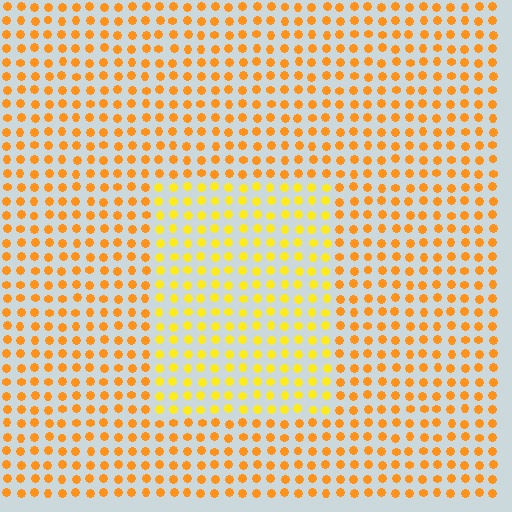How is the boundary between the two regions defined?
The boundary is defined purely by a slight shift in hue (about 24 degrees). Spacing, size, and orientation are identical on both sides.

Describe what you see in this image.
The image is filled with small orange elements in a uniform arrangement. A rectangle-shaped region is visible where the elements are tinted to a slightly different hue, forming a subtle color boundary.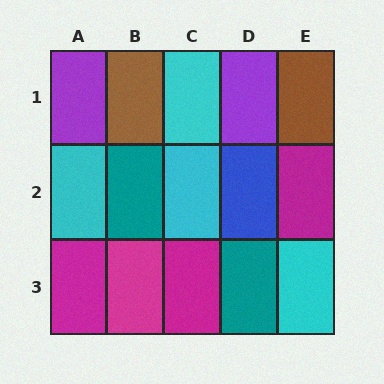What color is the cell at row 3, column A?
Magenta.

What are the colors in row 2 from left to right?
Cyan, teal, cyan, blue, magenta.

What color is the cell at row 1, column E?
Brown.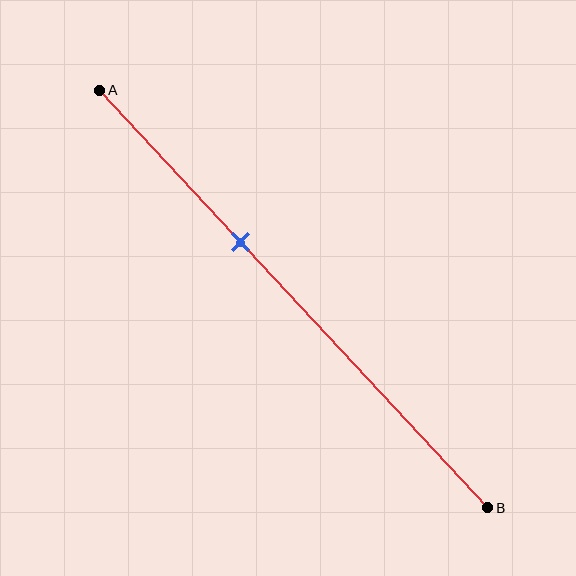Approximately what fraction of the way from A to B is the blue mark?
The blue mark is approximately 35% of the way from A to B.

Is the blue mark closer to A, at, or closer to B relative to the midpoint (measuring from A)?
The blue mark is closer to point A than the midpoint of segment AB.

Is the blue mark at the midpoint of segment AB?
No, the mark is at about 35% from A, not at the 50% midpoint.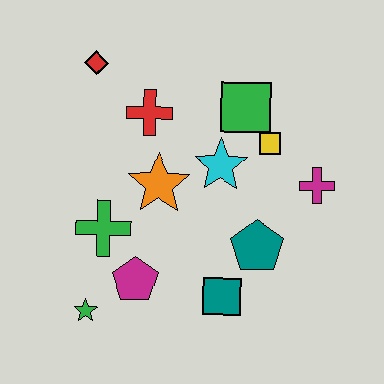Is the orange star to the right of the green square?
No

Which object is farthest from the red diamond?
The teal square is farthest from the red diamond.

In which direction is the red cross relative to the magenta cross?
The red cross is to the left of the magenta cross.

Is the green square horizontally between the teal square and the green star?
No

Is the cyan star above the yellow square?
No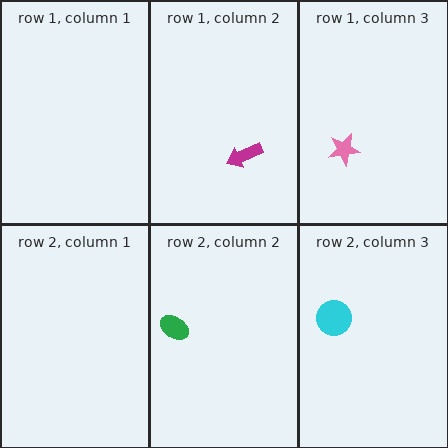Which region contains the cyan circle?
The row 2, column 3 region.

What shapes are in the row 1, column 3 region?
The pink star.